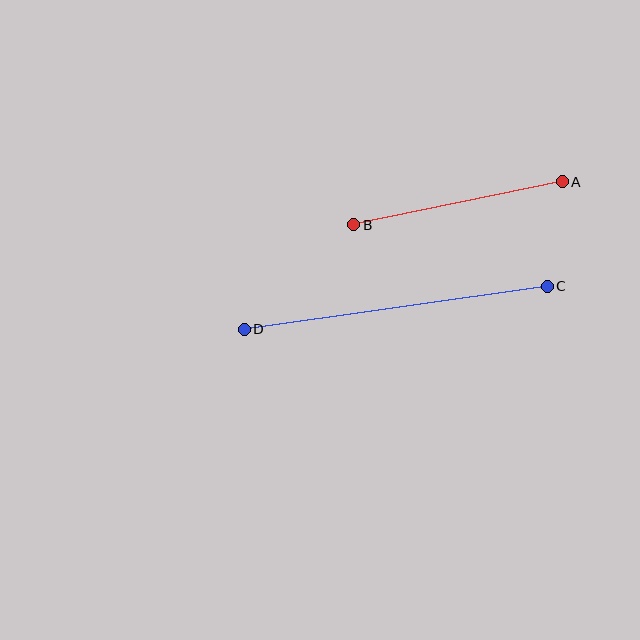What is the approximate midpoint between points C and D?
The midpoint is at approximately (396, 308) pixels.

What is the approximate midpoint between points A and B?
The midpoint is at approximately (458, 203) pixels.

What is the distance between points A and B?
The distance is approximately 213 pixels.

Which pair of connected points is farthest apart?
Points C and D are farthest apart.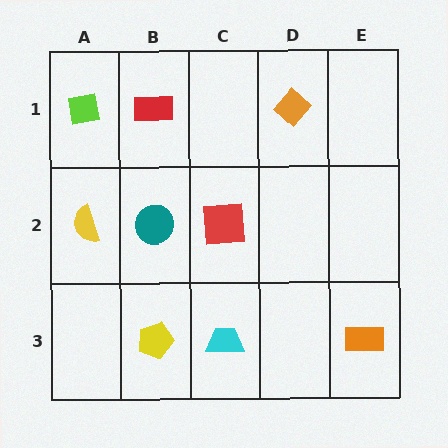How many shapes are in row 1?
3 shapes.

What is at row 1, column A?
A lime square.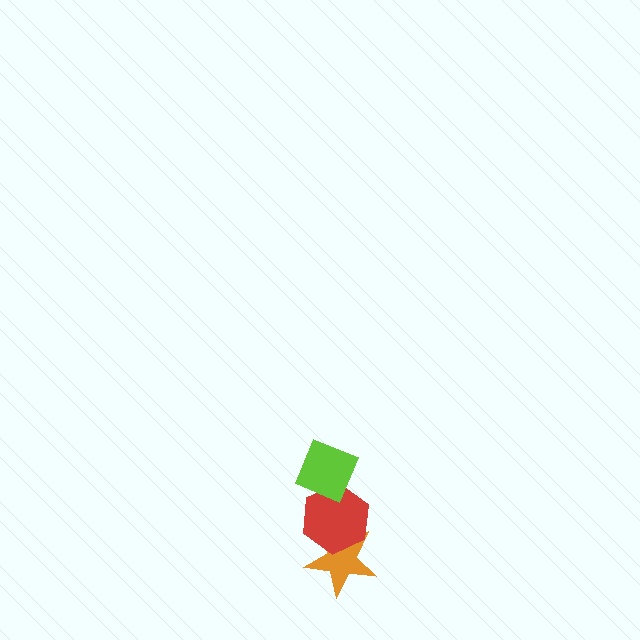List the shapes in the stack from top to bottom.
From top to bottom: the lime diamond, the red hexagon, the orange star.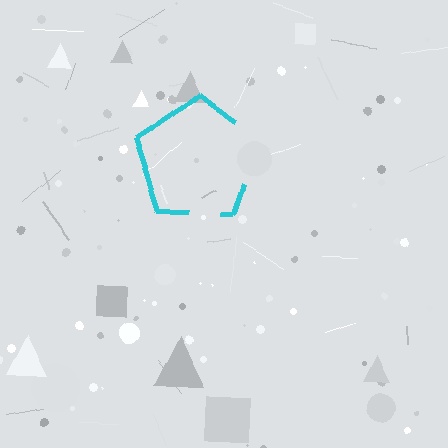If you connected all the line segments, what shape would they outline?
They would outline a pentagon.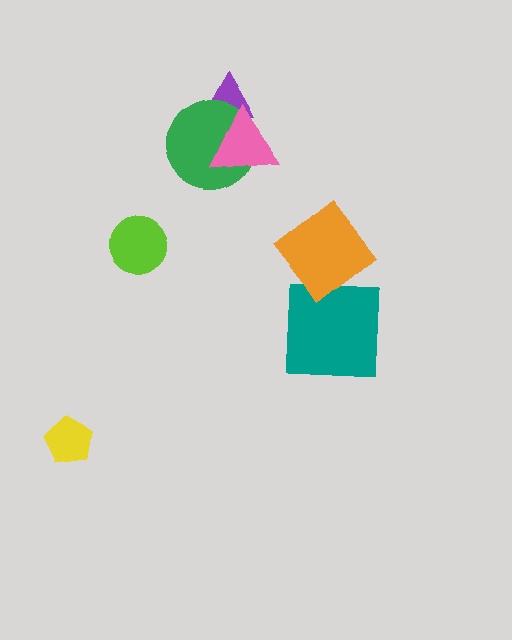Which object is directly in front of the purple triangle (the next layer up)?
The green circle is directly in front of the purple triangle.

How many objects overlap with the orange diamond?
0 objects overlap with the orange diamond.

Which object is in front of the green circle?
The pink triangle is in front of the green circle.